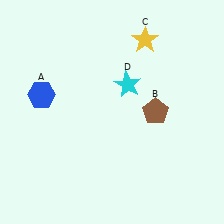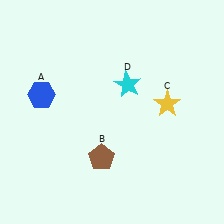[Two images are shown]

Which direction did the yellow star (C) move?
The yellow star (C) moved down.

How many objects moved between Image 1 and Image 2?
2 objects moved between the two images.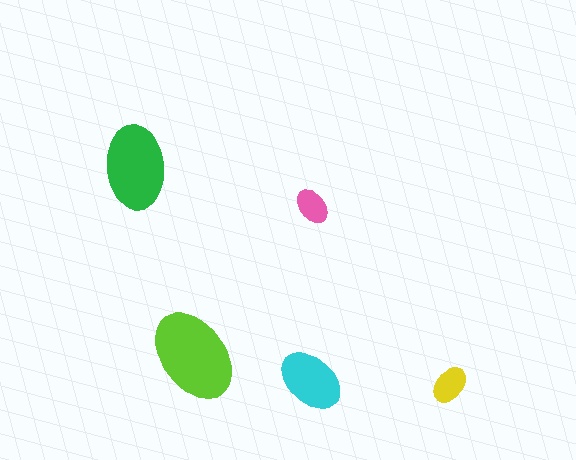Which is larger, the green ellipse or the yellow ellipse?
The green one.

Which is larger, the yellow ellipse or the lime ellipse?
The lime one.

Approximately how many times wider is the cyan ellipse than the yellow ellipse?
About 1.5 times wider.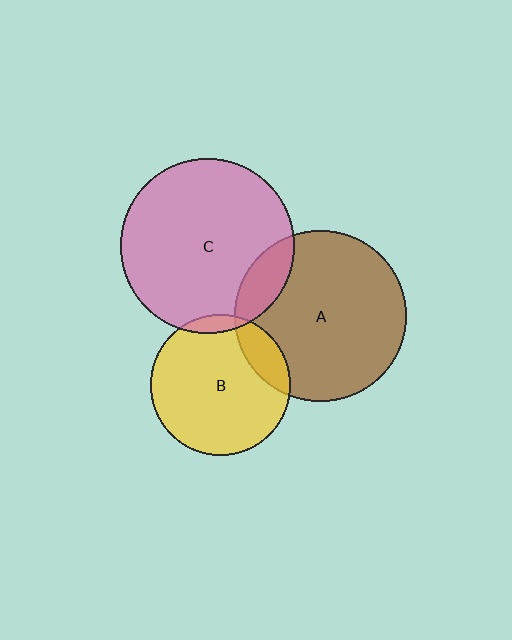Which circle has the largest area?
Circle C (pink).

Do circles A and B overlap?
Yes.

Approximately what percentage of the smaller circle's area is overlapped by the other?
Approximately 15%.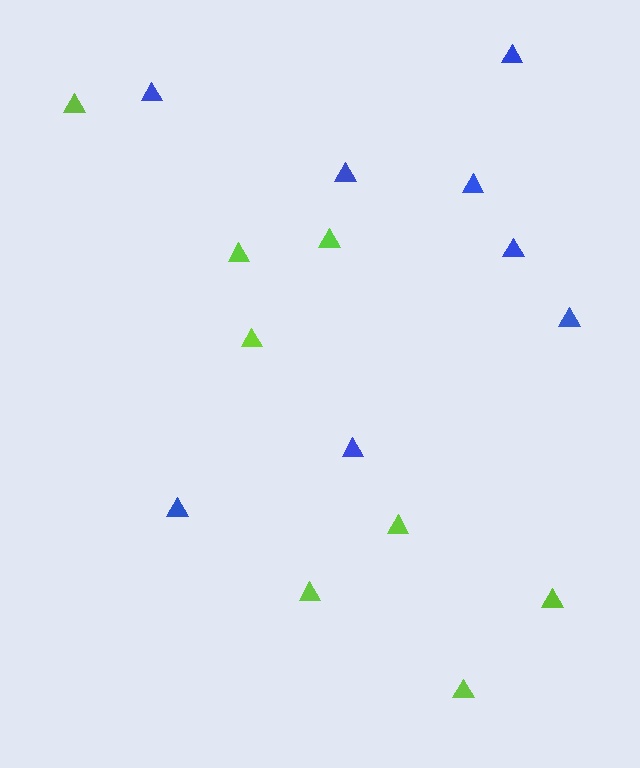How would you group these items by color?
There are 2 groups: one group of blue triangles (8) and one group of lime triangles (8).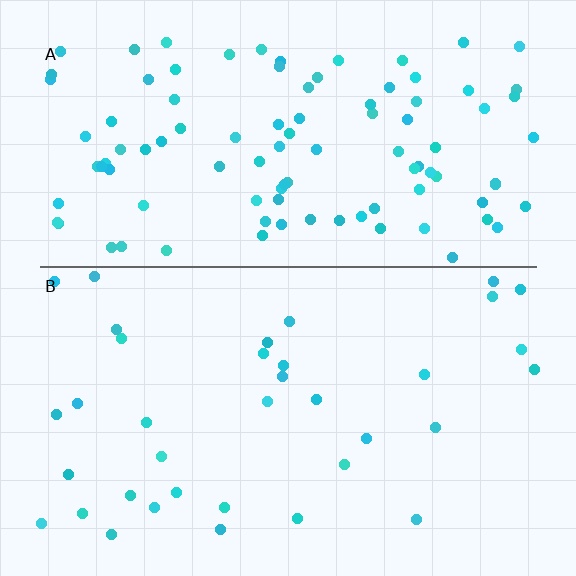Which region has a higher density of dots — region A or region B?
A (the top).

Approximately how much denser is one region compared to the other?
Approximately 2.8× — region A over region B.